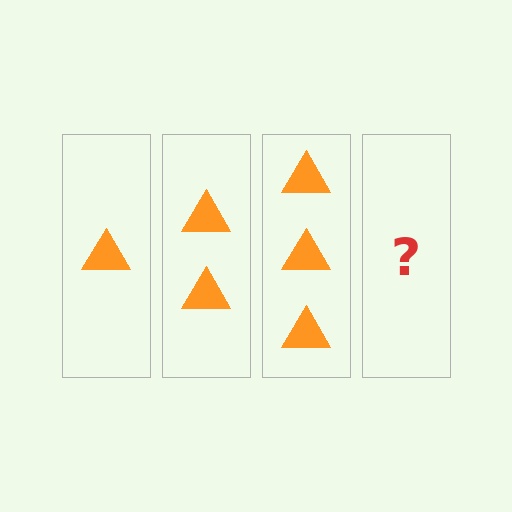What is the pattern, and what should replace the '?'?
The pattern is that each step adds one more triangle. The '?' should be 4 triangles.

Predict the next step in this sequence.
The next step is 4 triangles.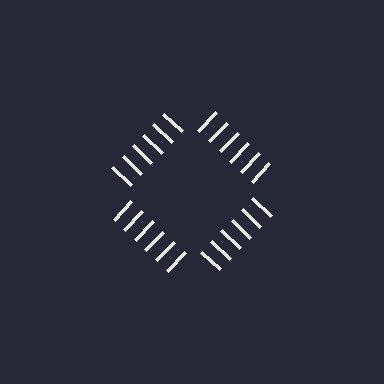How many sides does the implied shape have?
4 sides — the line-ends trace a square.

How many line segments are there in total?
24 — 6 along each of the 4 edges.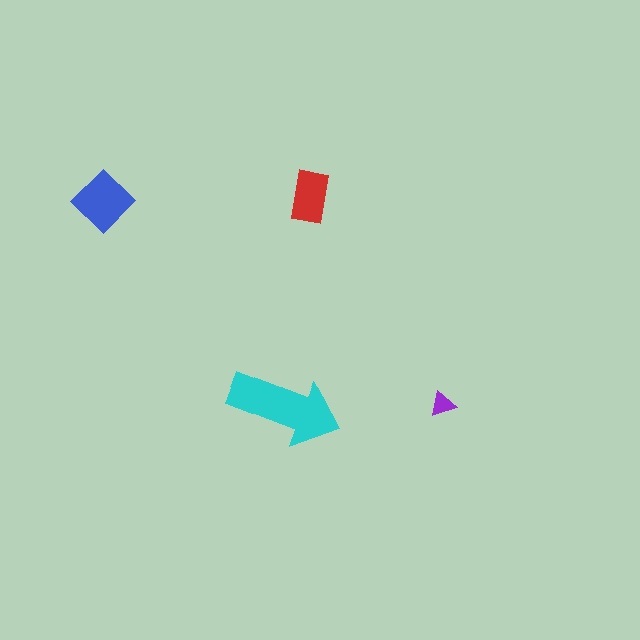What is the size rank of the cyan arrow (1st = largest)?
1st.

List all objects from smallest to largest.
The purple triangle, the red rectangle, the blue diamond, the cyan arrow.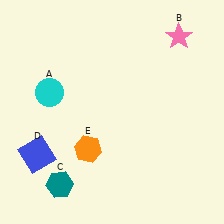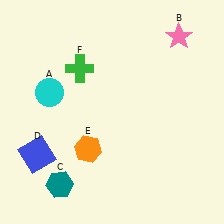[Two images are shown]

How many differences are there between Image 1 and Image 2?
There is 1 difference between the two images.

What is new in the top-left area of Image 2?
A green cross (F) was added in the top-left area of Image 2.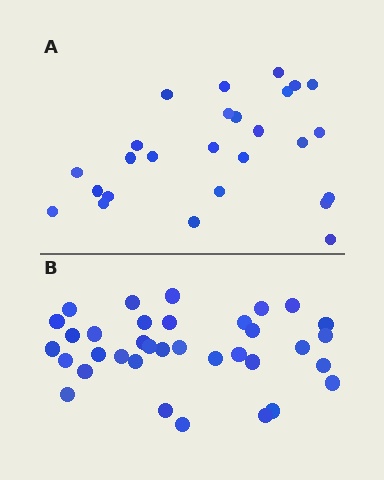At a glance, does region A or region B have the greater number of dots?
Region B (the bottom region) has more dots.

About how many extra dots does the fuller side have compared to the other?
Region B has roughly 8 or so more dots than region A.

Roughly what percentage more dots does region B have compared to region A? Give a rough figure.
About 35% more.